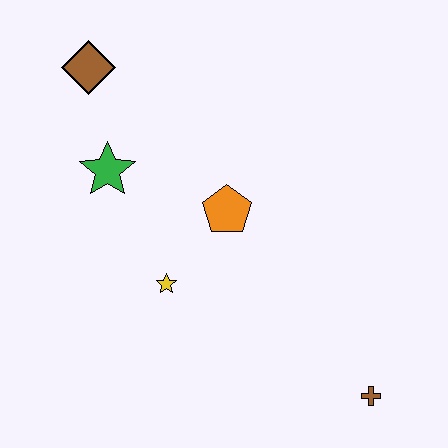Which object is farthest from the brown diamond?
The brown cross is farthest from the brown diamond.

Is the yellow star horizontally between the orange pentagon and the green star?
Yes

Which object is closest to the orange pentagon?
The yellow star is closest to the orange pentagon.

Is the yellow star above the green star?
No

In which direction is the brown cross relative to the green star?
The brown cross is to the right of the green star.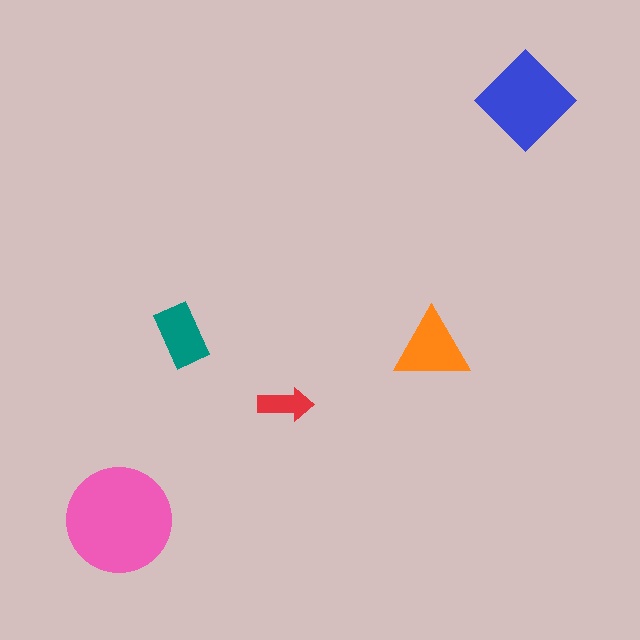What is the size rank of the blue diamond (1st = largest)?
2nd.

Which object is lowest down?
The pink circle is bottommost.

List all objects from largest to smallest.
The pink circle, the blue diamond, the orange triangle, the teal rectangle, the red arrow.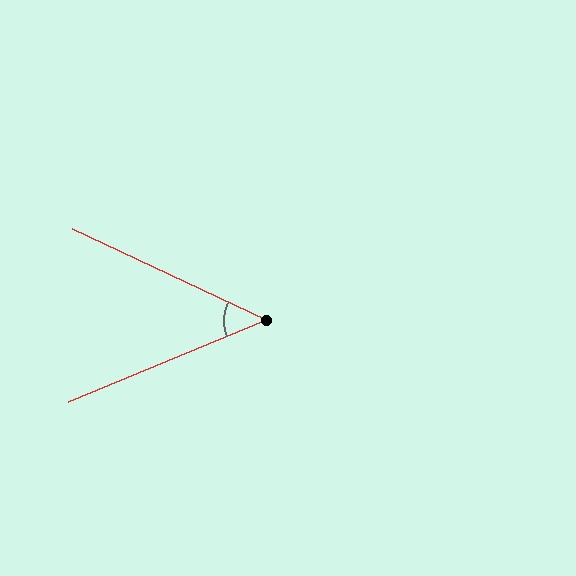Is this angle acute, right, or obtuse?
It is acute.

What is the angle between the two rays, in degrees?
Approximately 48 degrees.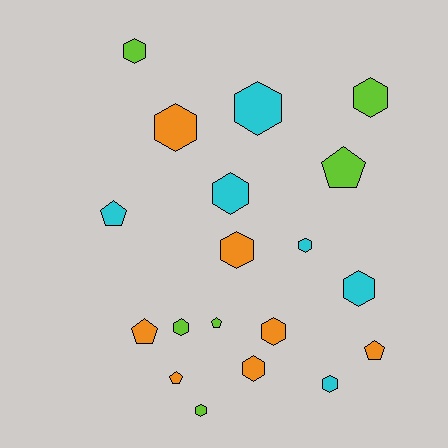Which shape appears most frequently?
Hexagon, with 13 objects.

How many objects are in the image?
There are 19 objects.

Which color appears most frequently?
Orange, with 7 objects.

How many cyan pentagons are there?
There is 1 cyan pentagon.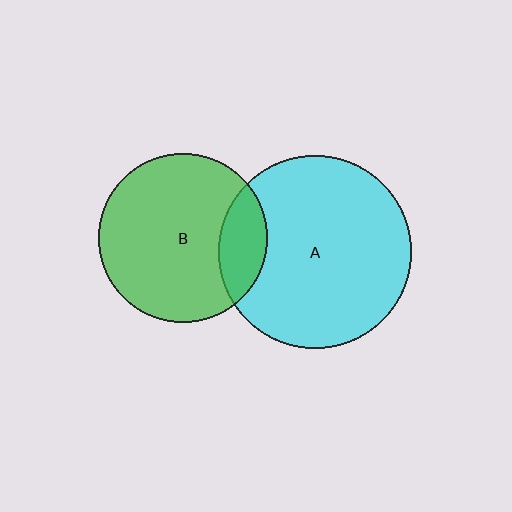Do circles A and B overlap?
Yes.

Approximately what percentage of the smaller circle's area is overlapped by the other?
Approximately 20%.